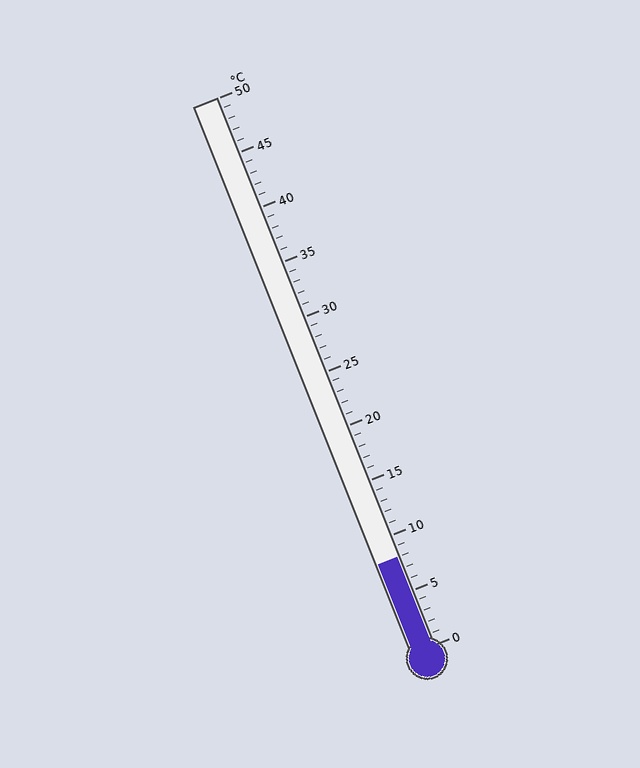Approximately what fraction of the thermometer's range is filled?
The thermometer is filled to approximately 15% of its range.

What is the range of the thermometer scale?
The thermometer scale ranges from 0°C to 50°C.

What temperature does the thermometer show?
The thermometer shows approximately 8°C.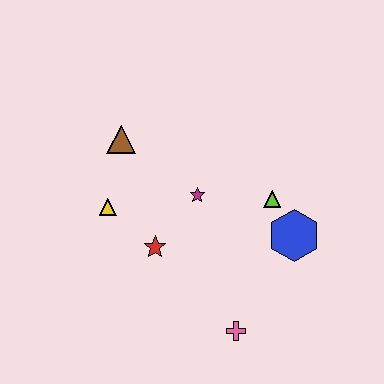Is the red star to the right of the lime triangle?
No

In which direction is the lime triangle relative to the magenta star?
The lime triangle is to the right of the magenta star.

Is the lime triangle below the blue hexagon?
No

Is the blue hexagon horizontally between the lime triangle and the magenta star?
No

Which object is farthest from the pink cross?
The brown triangle is farthest from the pink cross.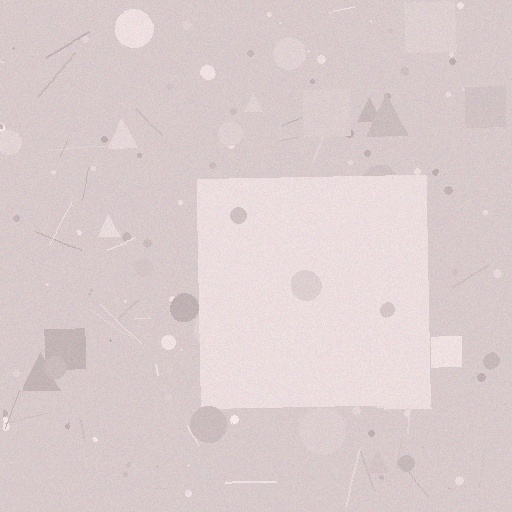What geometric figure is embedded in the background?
A square is embedded in the background.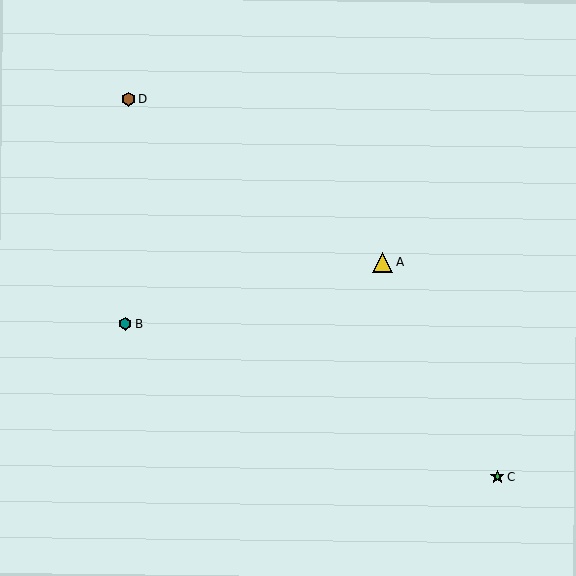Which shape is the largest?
The yellow triangle (labeled A) is the largest.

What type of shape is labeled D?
Shape D is a brown hexagon.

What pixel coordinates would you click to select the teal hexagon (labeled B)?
Click at (125, 324) to select the teal hexagon B.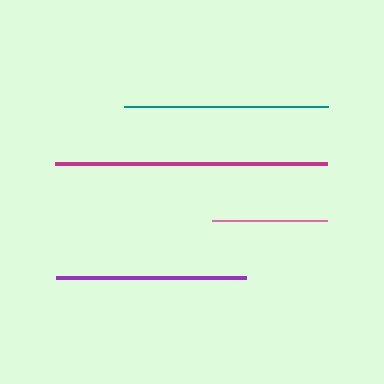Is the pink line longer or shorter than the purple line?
The purple line is longer than the pink line.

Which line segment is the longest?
The magenta line is the longest at approximately 272 pixels.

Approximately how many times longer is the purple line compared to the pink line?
The purple line is approximately 1.6 times the length of the pink line.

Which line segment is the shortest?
The pink line is the shortest at approximately 115 pixels.